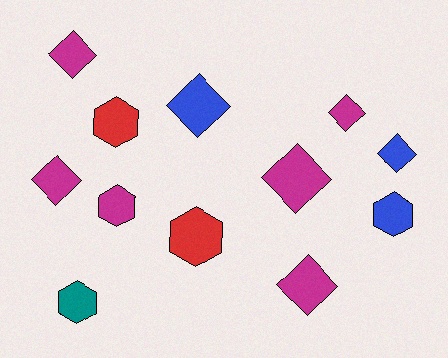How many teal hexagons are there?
There is 1 teal hexagon.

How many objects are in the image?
There are 12 objects.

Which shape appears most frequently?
Diamond, with 7 objects.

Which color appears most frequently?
Magenta, with 6 objects.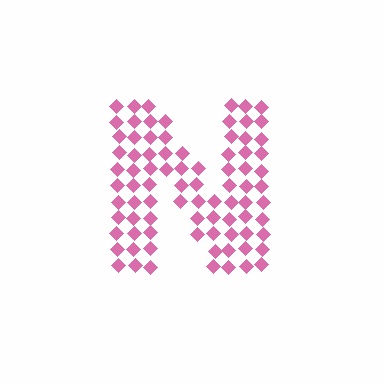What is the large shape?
The large shape is the letter N.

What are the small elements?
The small elements are diamonds.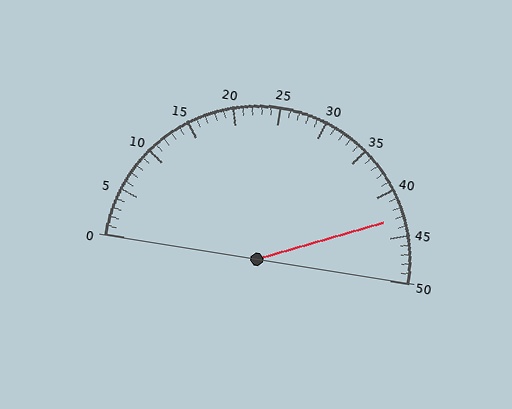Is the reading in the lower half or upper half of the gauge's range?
The reading is in the upper half of the range (0 to 50).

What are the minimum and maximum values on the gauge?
The gauge ranges from 0 to 50.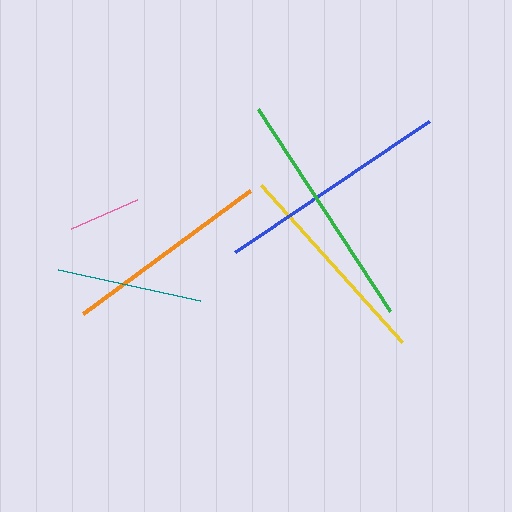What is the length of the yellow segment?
The yellow segment is approximately 211 pixels long.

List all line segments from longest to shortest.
From longest to shortest: green, blue, yellow, orange, teal, pink.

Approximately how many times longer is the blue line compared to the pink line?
The blue line is approximately 3.2 times the length of the pink line.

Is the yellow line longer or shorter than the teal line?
The yellow line is longer than the teal line.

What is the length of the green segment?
The green segment is approximately 241 pixels long.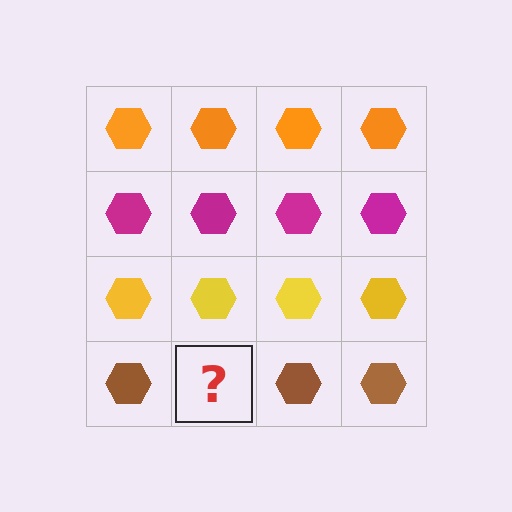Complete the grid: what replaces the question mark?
The question mark should be replaced with a brown hexagon.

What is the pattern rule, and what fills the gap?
The rule is that each row has a consistent color. The gap should be filled with a brown hexagon.